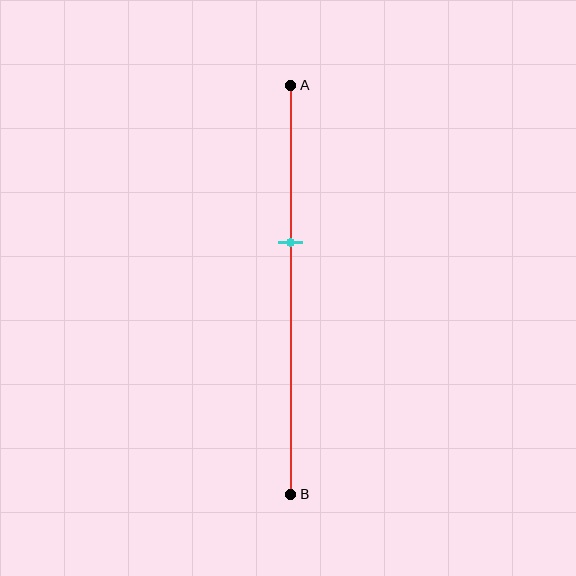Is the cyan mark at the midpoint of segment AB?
No, the mark is at about 40% from A, not at the 50% midpoint.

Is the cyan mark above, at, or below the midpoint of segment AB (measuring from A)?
The cyan mark is above the midpoint of segment AB.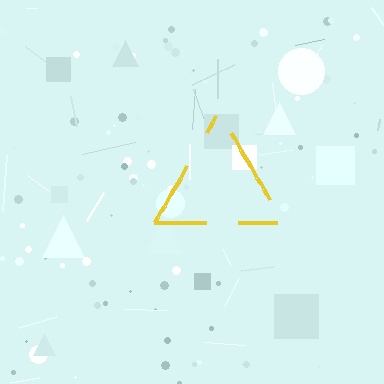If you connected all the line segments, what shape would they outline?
They would outline a triangle.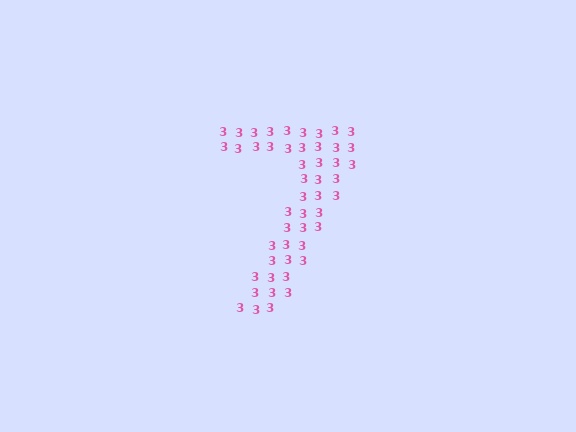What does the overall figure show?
The overall figure shows the digit 7.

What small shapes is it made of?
It is made of small digit 3's.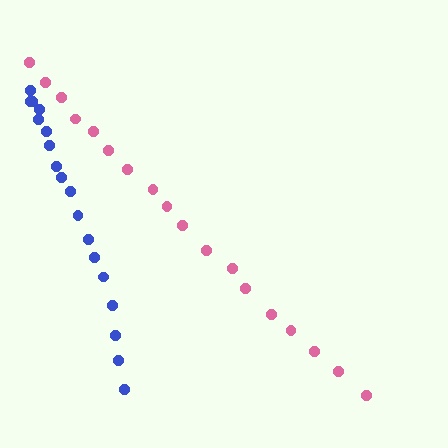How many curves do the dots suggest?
There are 2 distinct paths.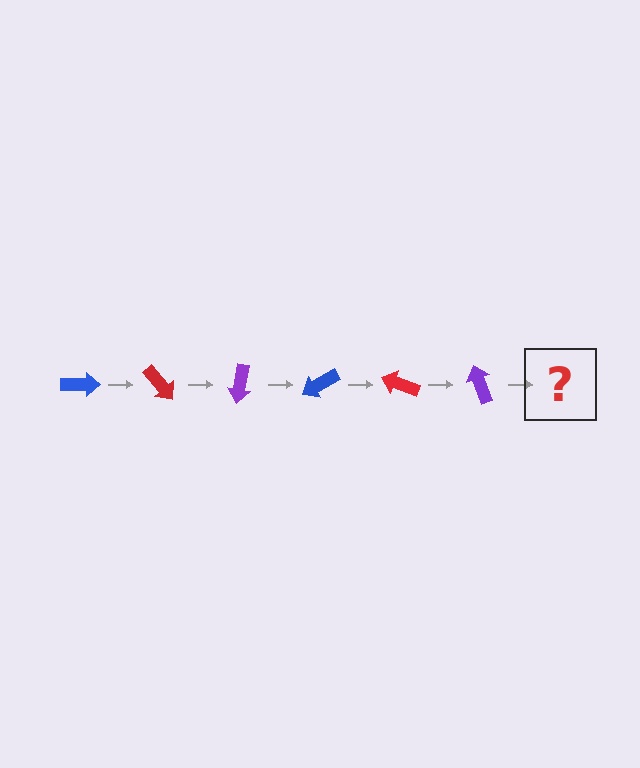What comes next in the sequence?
The next element should be a blue arrow, rotated 300 degrees from the start.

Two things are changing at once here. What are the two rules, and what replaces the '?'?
The two rules are that it rotates 50 degrees each step and the color cycles through blue, red, and purple. The '?' should be a blue arrow, rotated 300 degrees from the start.